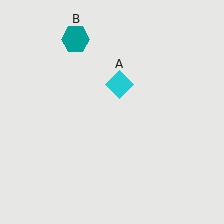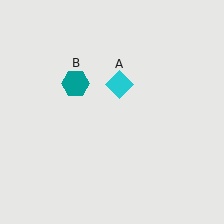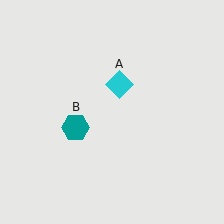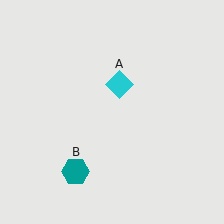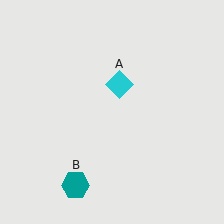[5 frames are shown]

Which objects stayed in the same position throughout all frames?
Cyan diamond (object A) remained stationary.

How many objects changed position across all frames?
1 object changed position: teal hexagon (object B).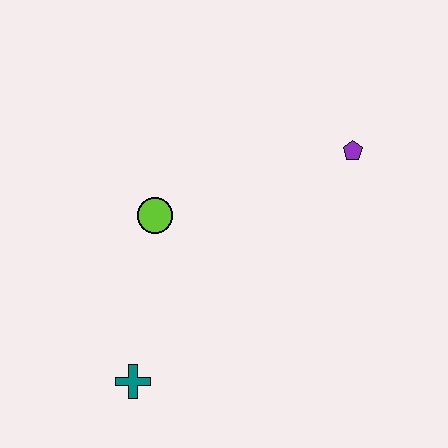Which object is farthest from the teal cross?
The purple pentagon is farthest from the teal cross.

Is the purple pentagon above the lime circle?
Yes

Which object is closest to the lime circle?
The teal cross is closest to the lime circle.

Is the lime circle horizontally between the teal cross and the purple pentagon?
Yes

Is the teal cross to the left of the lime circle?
Yes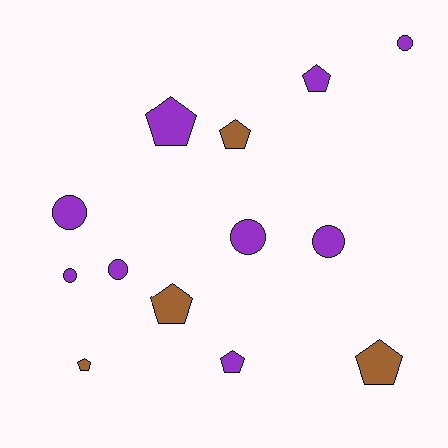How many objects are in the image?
There are 13 objects.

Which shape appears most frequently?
Pentagon, with 7 objects.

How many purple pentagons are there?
There are 3 purple pentagons.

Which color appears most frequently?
Purple, with 9 objects.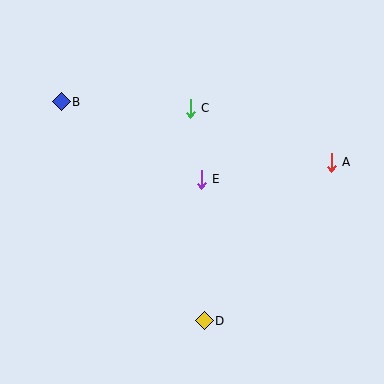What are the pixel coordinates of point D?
Point D is at (204, 321).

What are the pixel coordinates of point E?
Point E is at (201, 179).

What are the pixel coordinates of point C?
Point C is at (190, 108).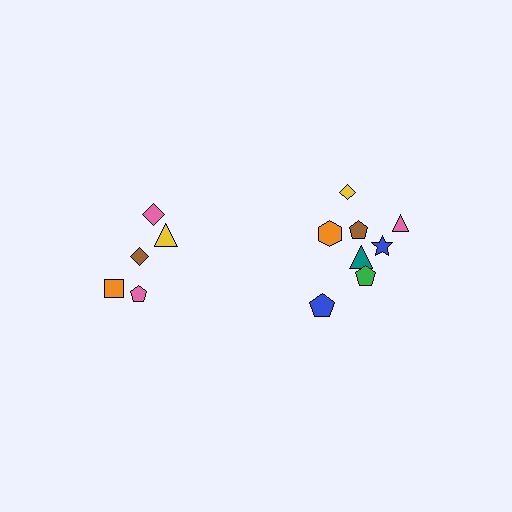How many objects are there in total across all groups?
There are 13 objects.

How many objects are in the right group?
There are 8 objects.